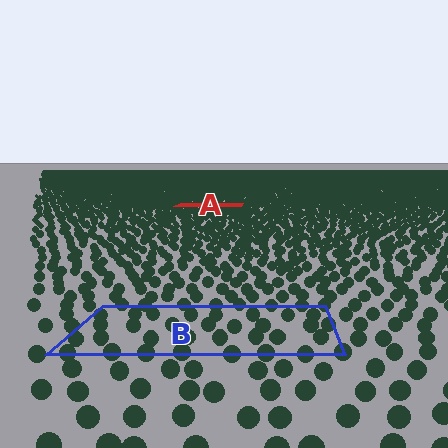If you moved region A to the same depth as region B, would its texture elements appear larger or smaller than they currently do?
They would appear larger. At a closer depth, the same texture elements are projected at a bigger on-screen size.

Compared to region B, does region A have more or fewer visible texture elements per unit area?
Region A has more texture elements per unit area — they are packed more densely because it is farther away.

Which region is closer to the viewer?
Region B is closer. The texture elements there are larger and more spread out.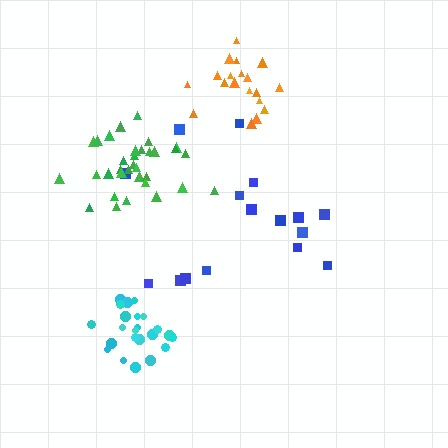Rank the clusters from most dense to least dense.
green, cyan, orange, blue.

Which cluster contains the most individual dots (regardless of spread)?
Green (33).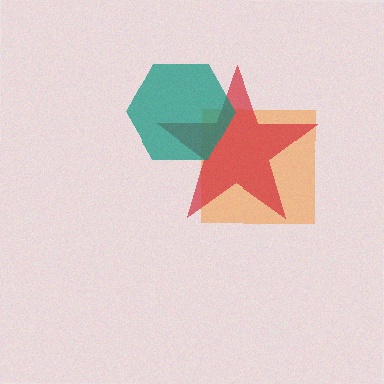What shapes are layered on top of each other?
The layered shapes are: an orange square, a red star, a teal hexagon.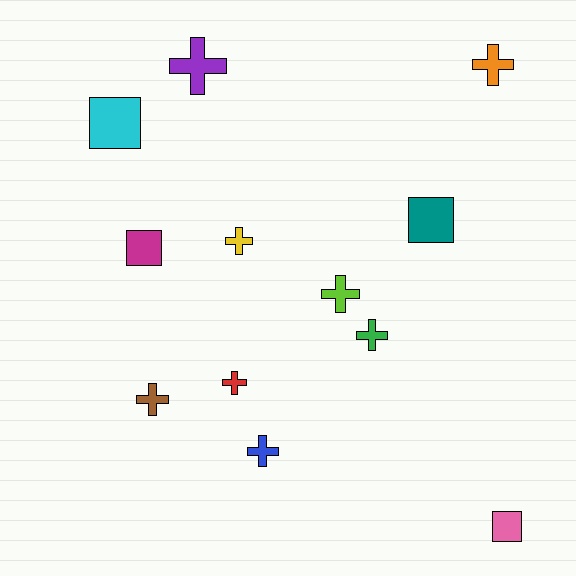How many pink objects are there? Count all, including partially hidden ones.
There is 1 pink object.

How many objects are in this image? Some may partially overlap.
There are 12 objects.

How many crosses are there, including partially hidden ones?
There are 8 crosses.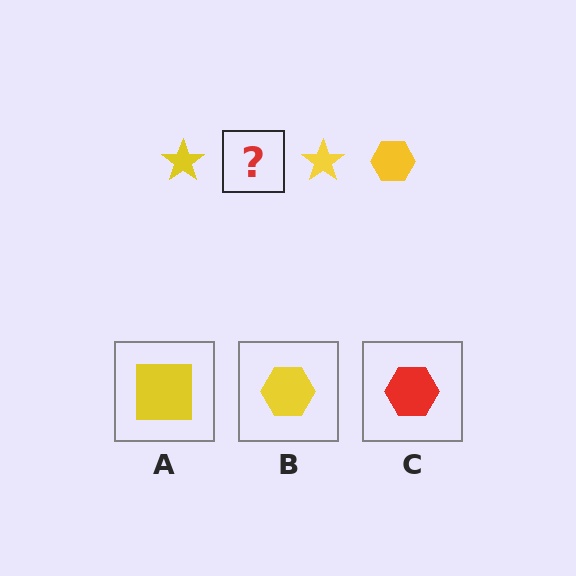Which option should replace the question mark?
Option B.